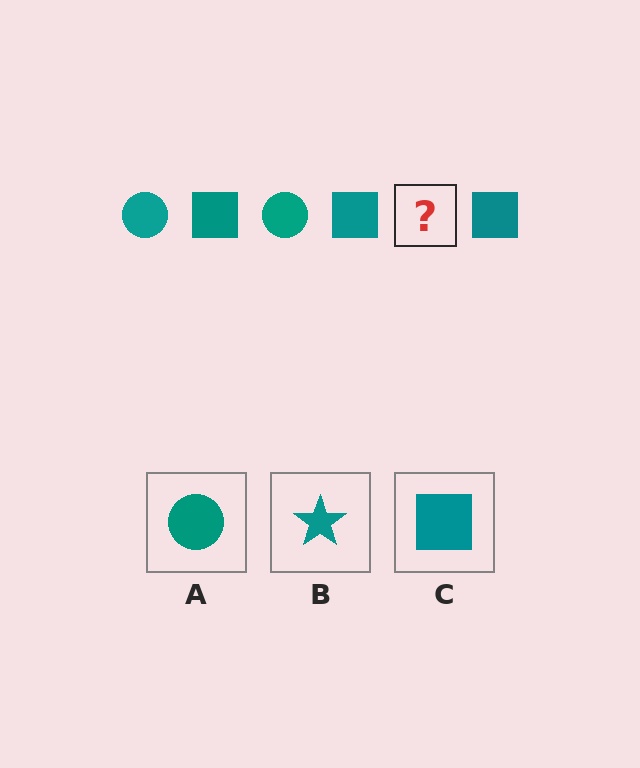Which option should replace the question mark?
Option A.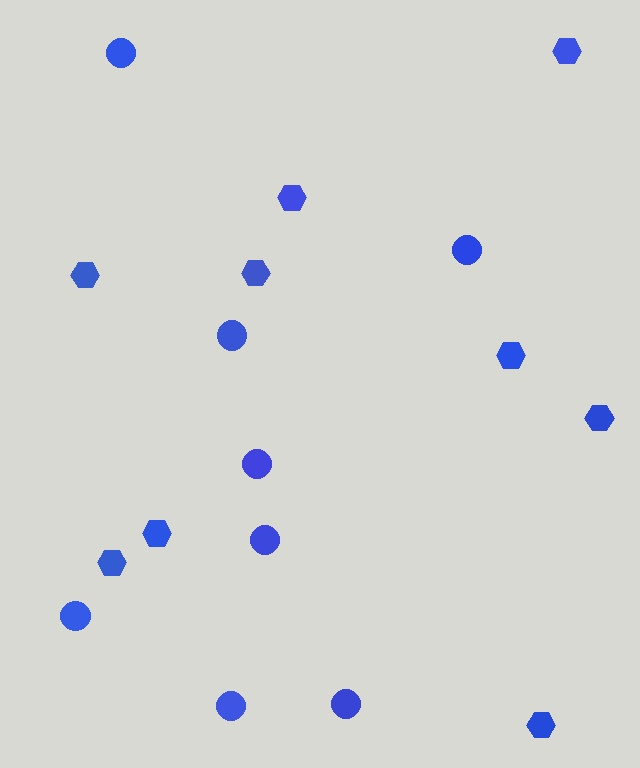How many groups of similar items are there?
There are 2 groups: one group of circles (8) and one group of hexagons (9).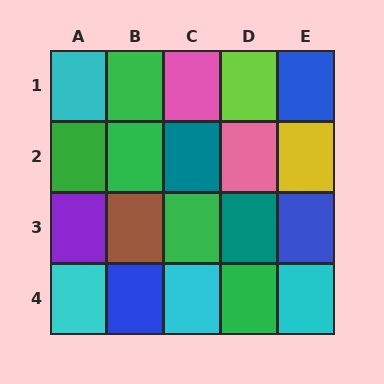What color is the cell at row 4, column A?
Cyan.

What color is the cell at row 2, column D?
Pink.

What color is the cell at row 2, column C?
Teal.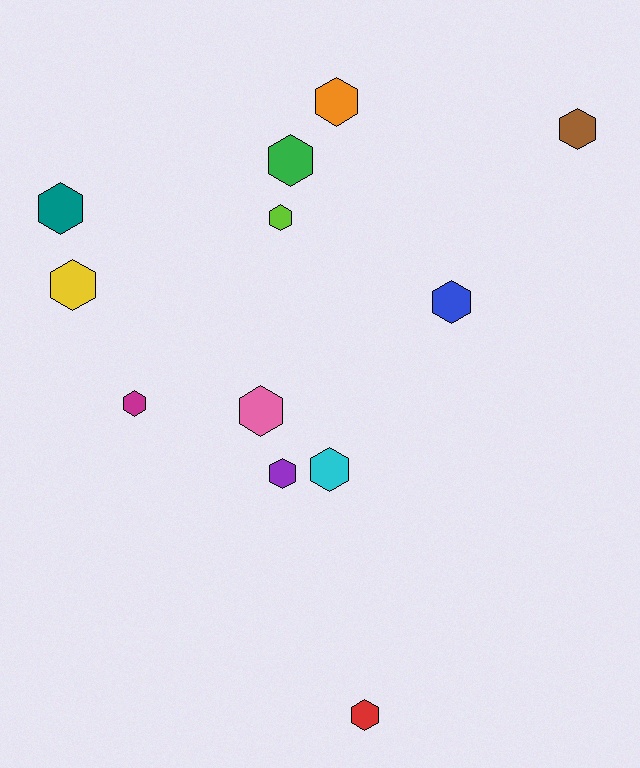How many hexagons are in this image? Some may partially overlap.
There are 12 hexagons.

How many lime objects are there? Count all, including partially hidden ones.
There is 1 lime object.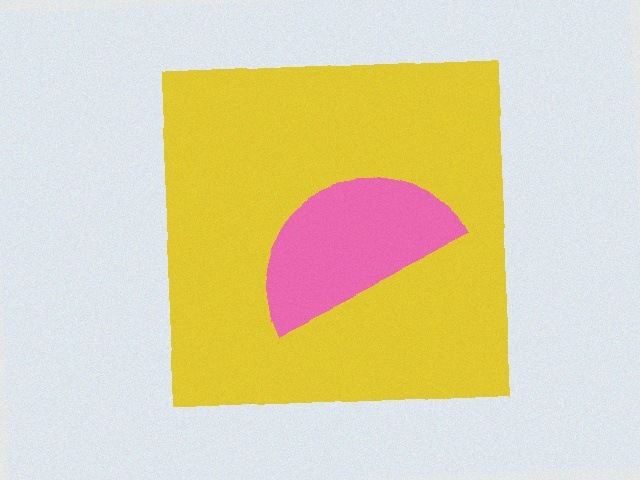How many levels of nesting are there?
2.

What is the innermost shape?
The pink semicircle.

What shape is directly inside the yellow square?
The pink semicircle.